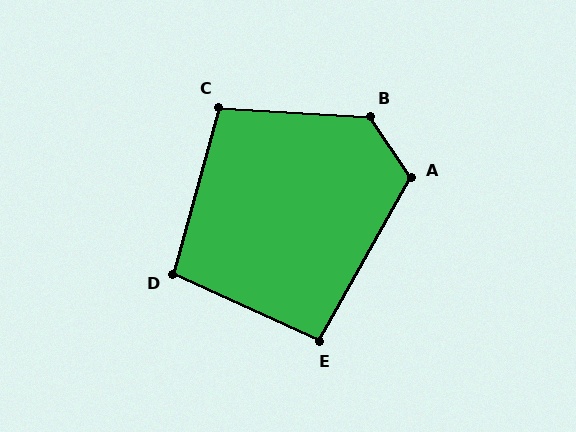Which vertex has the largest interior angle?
B, at approximately 127 degrees.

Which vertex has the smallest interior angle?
E, at approximately 95 degrees.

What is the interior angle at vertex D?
Approximately 99 degrees (obtuse).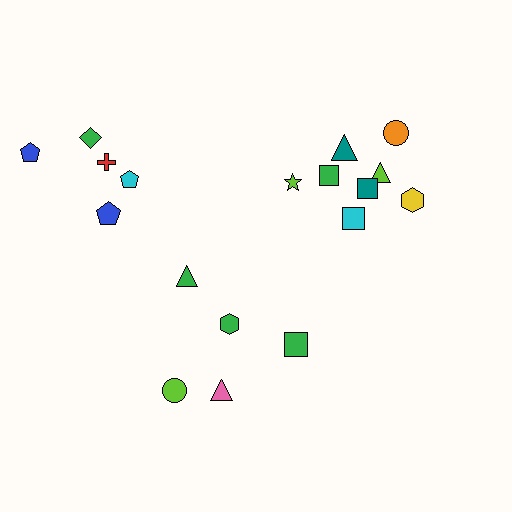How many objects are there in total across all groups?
There are 18 objects.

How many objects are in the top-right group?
There are 8 objects.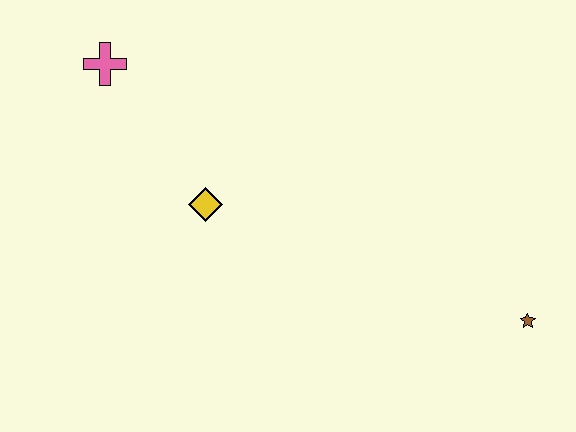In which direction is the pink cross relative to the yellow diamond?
The pink cross is above the yellow diamond.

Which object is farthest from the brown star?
The pink cross is farthest from the brown star.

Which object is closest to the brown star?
The yellow diamond is closest to the brown star.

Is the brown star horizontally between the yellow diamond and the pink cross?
No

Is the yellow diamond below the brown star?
No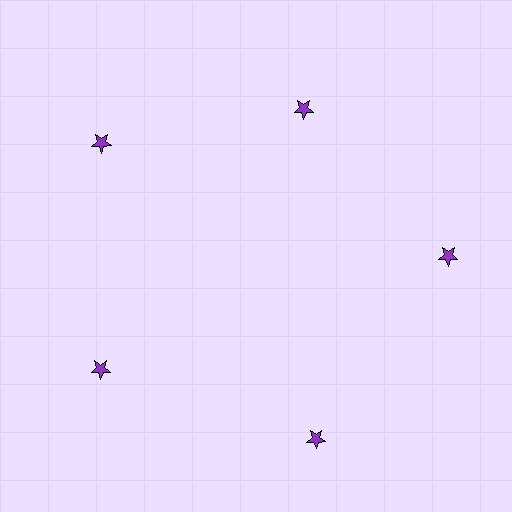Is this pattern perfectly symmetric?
No. The 5 purple stars are arranged in a ring, but one element near the 1 o'clock position is pulled inward toward the center, breaking the 5-fold rotational symmetry.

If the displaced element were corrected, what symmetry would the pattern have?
It would have 5-fold rotational symmetry — the pattern would map onto itself every 72 degrees.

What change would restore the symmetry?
The symmetry would be restored by moving it outward, back onto the ring so that all 5 stars sit at equal angles and equal distance from the center.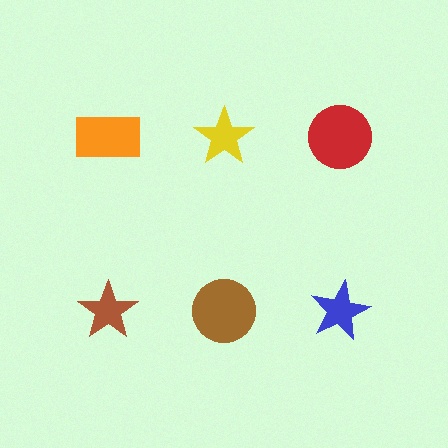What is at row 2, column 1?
A brown star.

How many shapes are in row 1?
3 shapes.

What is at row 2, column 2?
A brown circle.